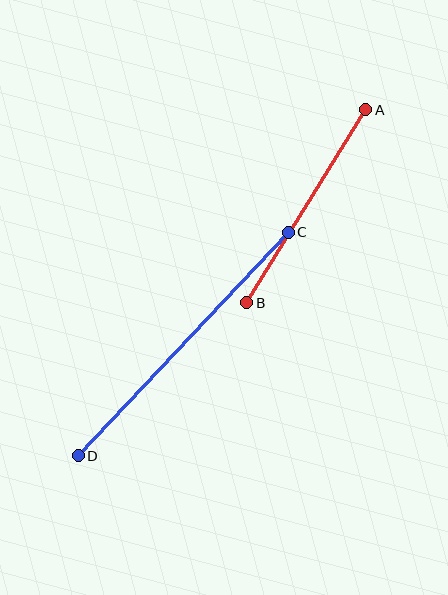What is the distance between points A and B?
The distance is approximately 227 pixels.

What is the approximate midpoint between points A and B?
The midpoint is at approximately (306, 206) pixels.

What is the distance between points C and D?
The distance is approximately 307 pixels.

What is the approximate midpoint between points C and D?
The midpoint is at approximately (183, 344) pixels.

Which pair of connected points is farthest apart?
Points C and D are farthest apart.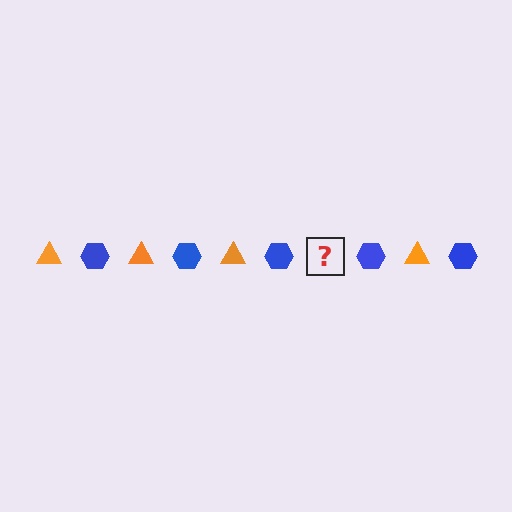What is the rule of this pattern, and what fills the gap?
The rule is that the pattern alternates between orange triangle and blue hexagon. The gap should be filled with an orange triangle.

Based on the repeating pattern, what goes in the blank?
The blank should be an orange triangle.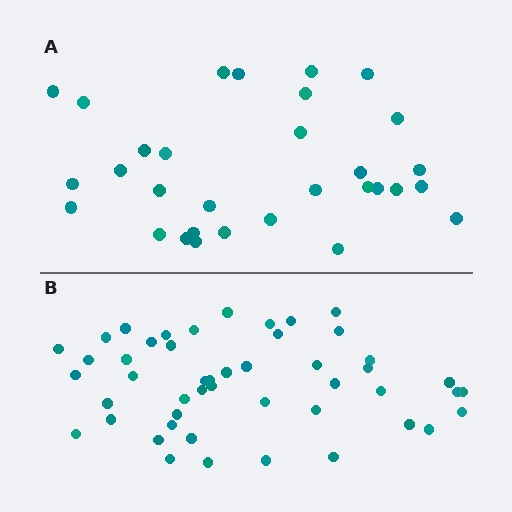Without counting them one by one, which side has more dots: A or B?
Region B (the bottom region) has more dots.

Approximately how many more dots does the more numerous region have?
Region B has approximately 15 more dots than region A.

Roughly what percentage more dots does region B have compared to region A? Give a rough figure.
About 55% more.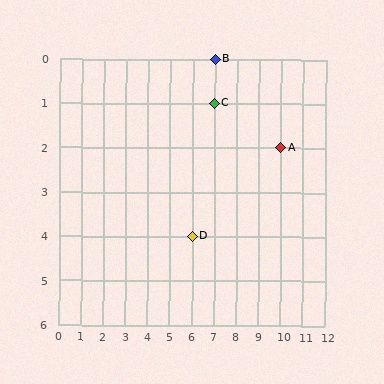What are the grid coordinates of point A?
Point A is at grid coordinates (10, 2).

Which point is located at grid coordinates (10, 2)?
Point A is at (10, 2).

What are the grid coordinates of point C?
Point C is at grid coordinates (7, 1).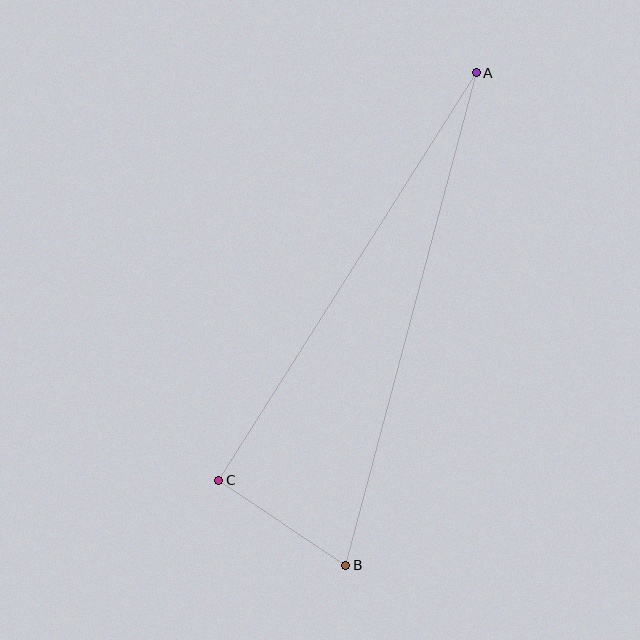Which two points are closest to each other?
Points B and C are closest to each other.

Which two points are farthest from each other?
Points A and B are farthest from each other.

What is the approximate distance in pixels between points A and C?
The distance between A and C is approximately 482 pixels.